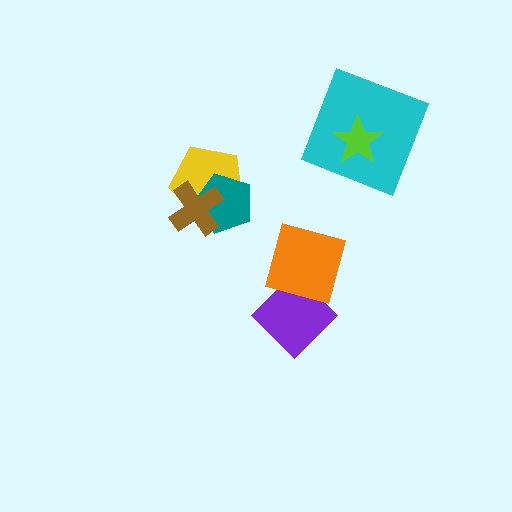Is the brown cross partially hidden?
No, no other shape covers it.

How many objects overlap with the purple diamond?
1 object overlaps with the purple diamond.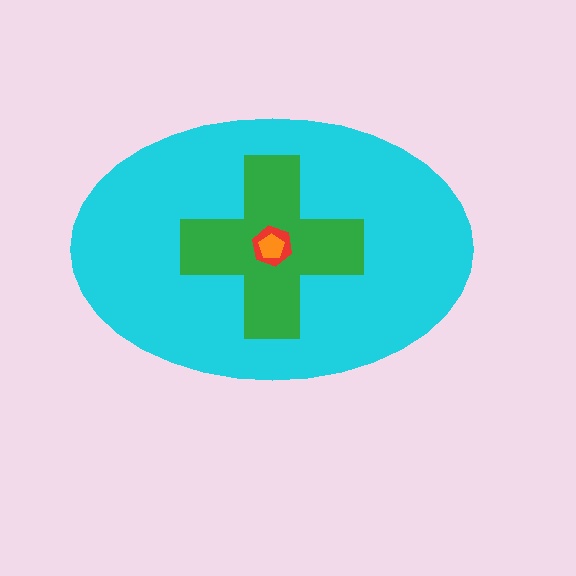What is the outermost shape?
The cyan ellipse.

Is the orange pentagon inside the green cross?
Yes.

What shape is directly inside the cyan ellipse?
The green cross.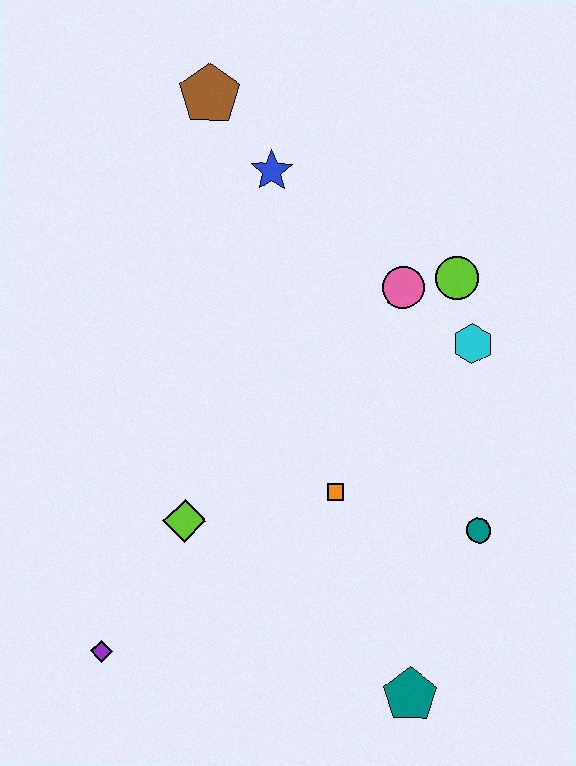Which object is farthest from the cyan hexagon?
The purple diamond is farthest from the cyan hexagon.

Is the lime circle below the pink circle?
No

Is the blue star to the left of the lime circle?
Yes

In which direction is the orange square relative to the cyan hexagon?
The orange square is below the cyan hexagon.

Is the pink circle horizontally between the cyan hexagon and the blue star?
Yes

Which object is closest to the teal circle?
The orange square is closest to the teal circle.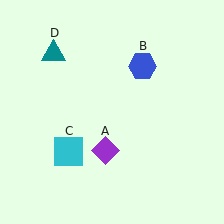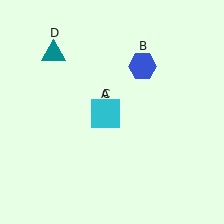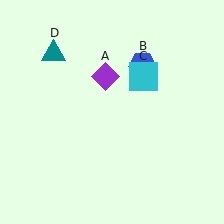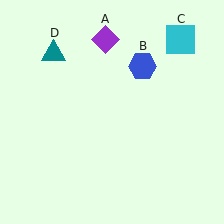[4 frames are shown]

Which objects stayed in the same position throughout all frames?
Blue hexagon (object B) and teal triangle (object D) remained stationary.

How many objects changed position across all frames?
2 objects changed position: purple diamond (object A), cyan square (object C).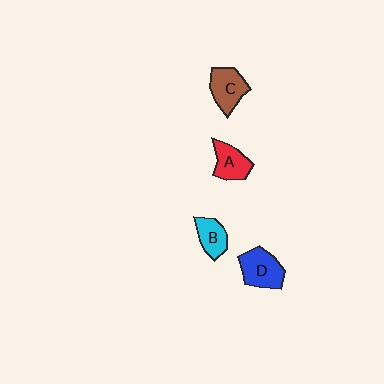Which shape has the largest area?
Shape D (blue).